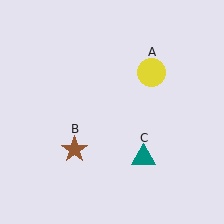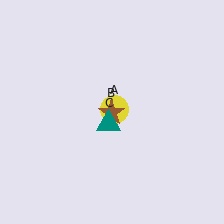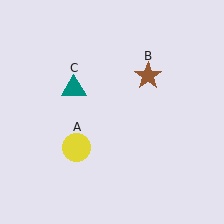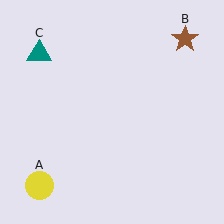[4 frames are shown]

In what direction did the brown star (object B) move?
The brown star (object B) moved up and to the right.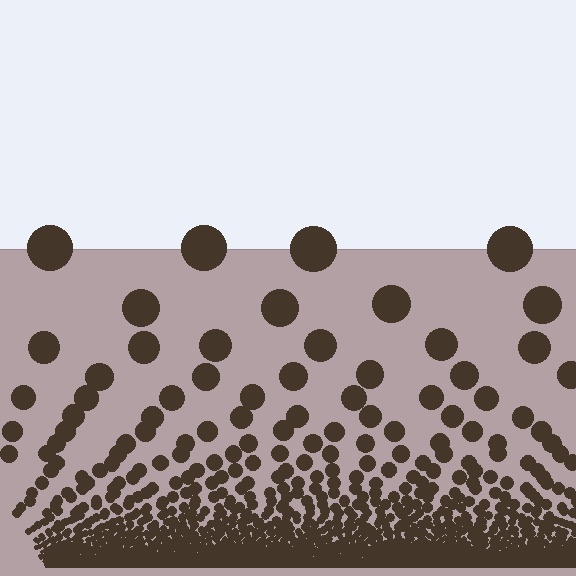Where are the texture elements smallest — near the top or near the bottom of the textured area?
Near the bottom.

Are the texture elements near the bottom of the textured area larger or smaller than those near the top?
Smaller. The gradient is inverted — elements near the bottom are smaller and denser.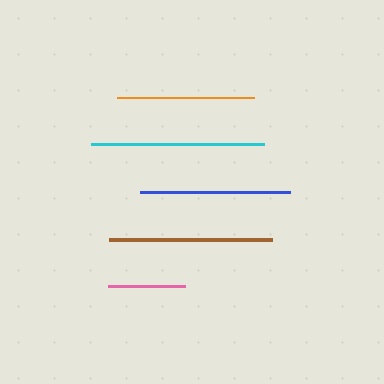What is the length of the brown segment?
The brown segment is approximately 164 pixels long.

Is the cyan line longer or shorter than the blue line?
The cyan line is longer than the blue line.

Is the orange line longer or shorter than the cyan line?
The cyan line is longer than the orange line.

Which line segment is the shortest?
The pink line is the shortest at approximately 77 pixels.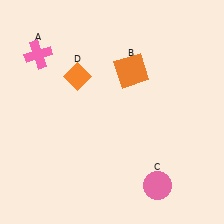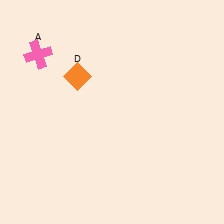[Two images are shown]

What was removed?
The orange square (B), the pink circle (C) were removed in Image 2.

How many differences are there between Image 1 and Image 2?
There are 2 differences between the two images.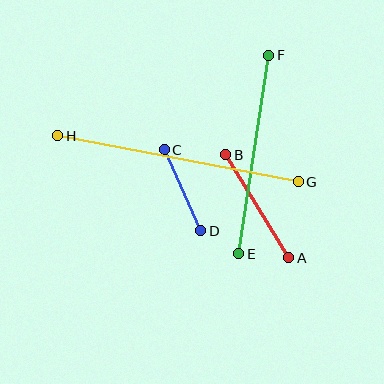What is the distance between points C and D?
The distance is approximately 89 pixels.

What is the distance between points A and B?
The distance is approximately 121 pixels.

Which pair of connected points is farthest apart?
Points G and H are farthest apart.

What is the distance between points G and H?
The distance is approximately 245 pixels.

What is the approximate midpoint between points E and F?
The midpoint is at approximately (254, 154) pixels.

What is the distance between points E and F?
The distance is approximately 201 pixels.